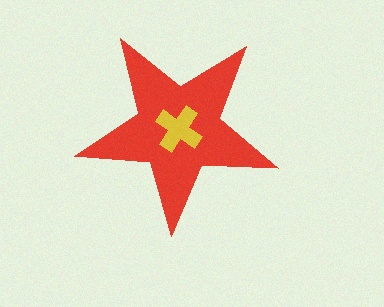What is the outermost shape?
The red star.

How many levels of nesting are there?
2.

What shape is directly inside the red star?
The yellow cross.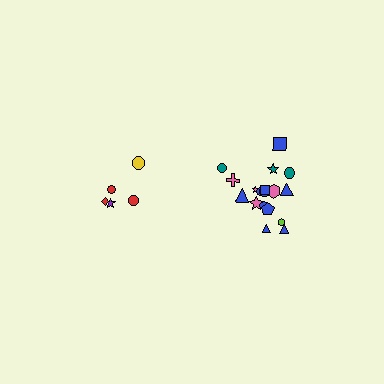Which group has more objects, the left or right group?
The right group.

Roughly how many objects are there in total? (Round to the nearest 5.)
Roughly 25 objects in total.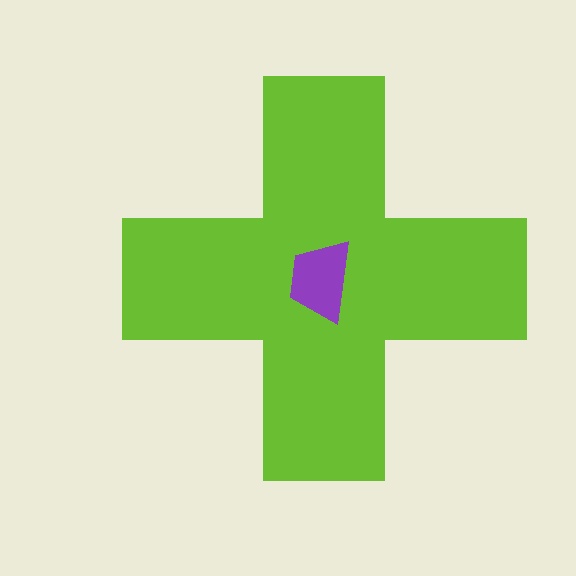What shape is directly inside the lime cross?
The purple trapezoid.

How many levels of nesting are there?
2.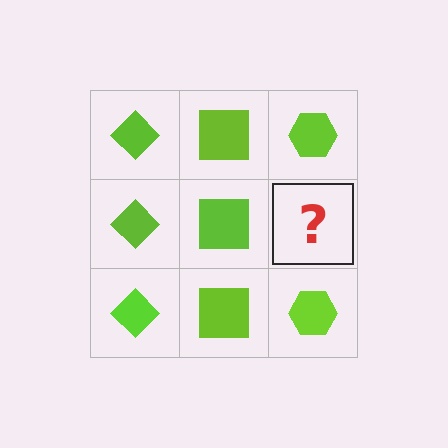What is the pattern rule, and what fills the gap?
The rule is that each column has a consistent shape. The gap should be filled with a lime hexagon.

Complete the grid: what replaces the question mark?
The question mark should be replaced with a lime hexagon.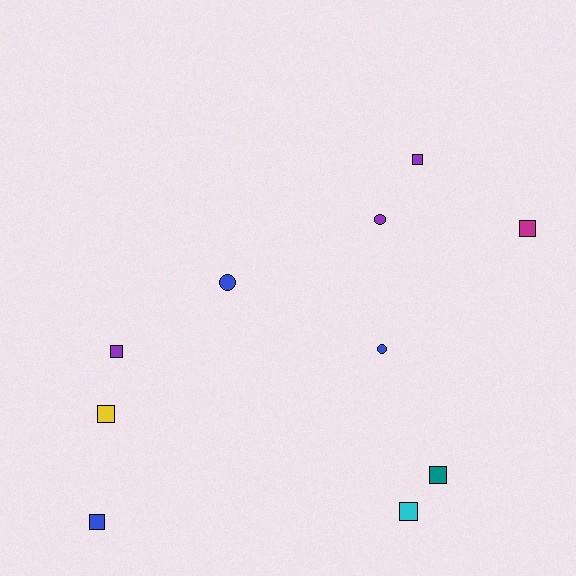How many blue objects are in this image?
There are 3 blue objects.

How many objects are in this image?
There are 10 objects.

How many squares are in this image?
There are 7 squares.